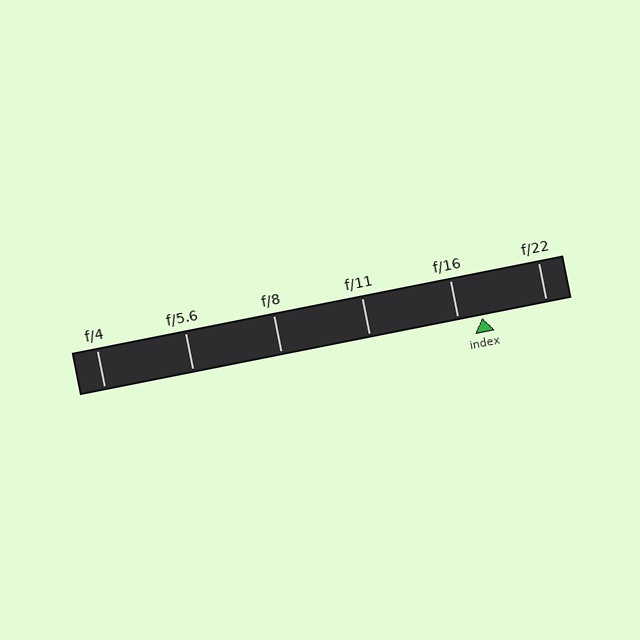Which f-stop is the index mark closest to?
The index mark is closest to f/16.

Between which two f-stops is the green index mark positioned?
The index mark is between f/16 and f/22.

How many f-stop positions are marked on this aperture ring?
There are 6 f-stop positions marked.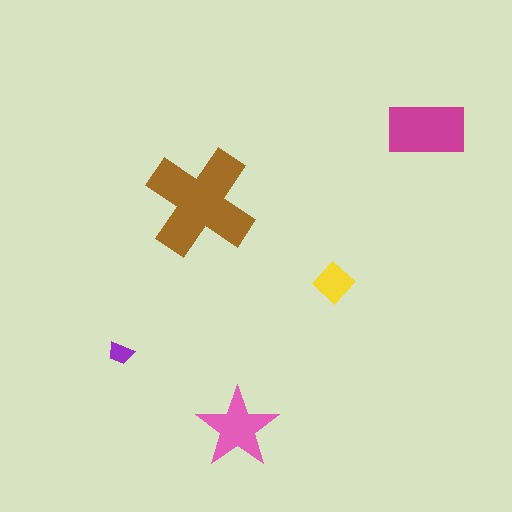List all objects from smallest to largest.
The purple trapezoid, the yellow diamond, the pink star, the magenta rectangle, the brown cross.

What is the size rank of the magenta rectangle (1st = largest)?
2nd.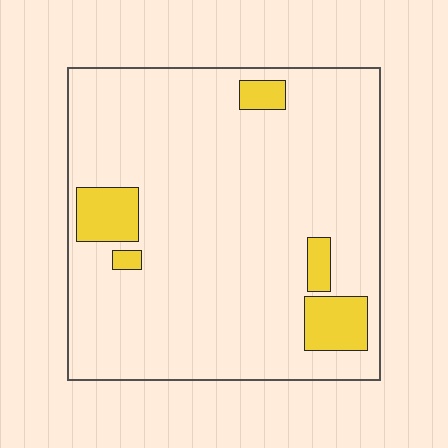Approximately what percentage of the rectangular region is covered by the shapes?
Approximately 10%.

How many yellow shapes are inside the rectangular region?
5.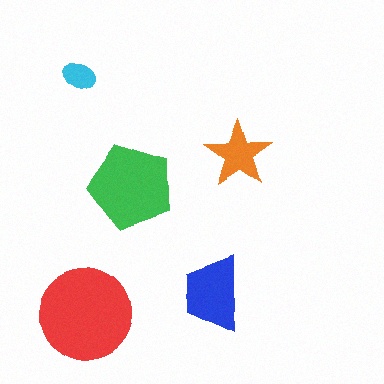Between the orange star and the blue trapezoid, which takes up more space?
The blue trapezoid.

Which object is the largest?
The red circle.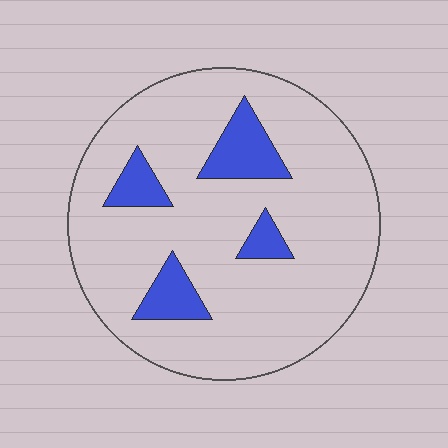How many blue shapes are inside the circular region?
4.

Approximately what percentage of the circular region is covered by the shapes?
Approximately 15%.